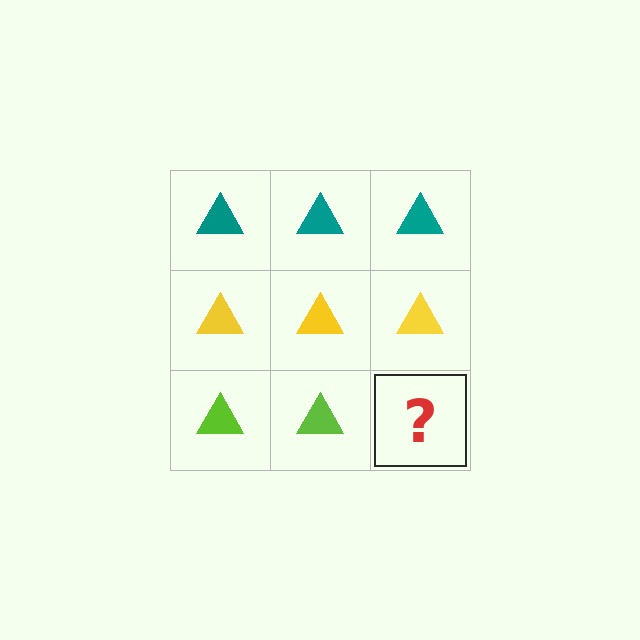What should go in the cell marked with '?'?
The missing cell should contain a lime triangle.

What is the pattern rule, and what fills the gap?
The rule is that each row has a consistent color. The gap should be filled with a lime triangle.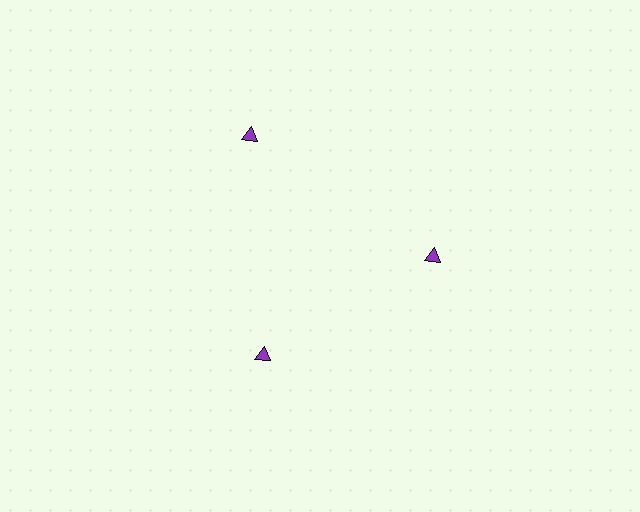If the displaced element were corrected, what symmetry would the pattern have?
It would have 3-fold rotational symmetry — the pattern would map onto itself every 120 degrees.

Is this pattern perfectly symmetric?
No. The 3 purple triangles are arranged in a ring, but one element near the 11 o'clock position is pushed outward from the center, breaking the 3-fold rotational symmetry.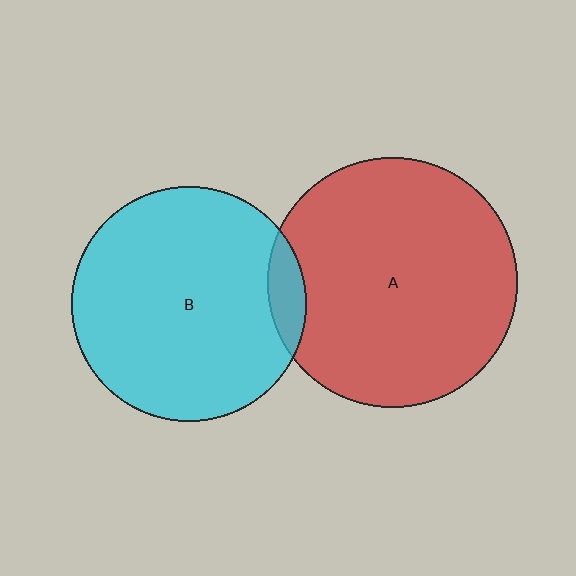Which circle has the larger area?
Circle A (red).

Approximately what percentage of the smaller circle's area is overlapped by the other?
Approximately 10%.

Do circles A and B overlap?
Yes.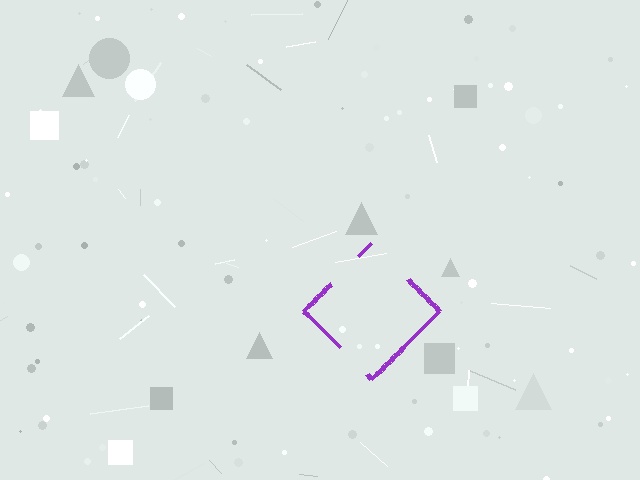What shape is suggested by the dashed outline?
The dashed outline suggests a diamond.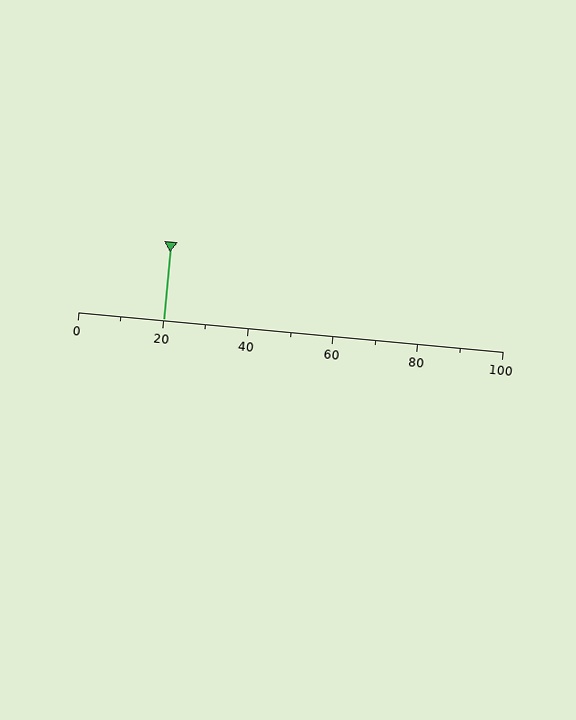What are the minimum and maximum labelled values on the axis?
The axis runs from 0 to 100.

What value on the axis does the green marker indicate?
The marker indicates approximately 20.